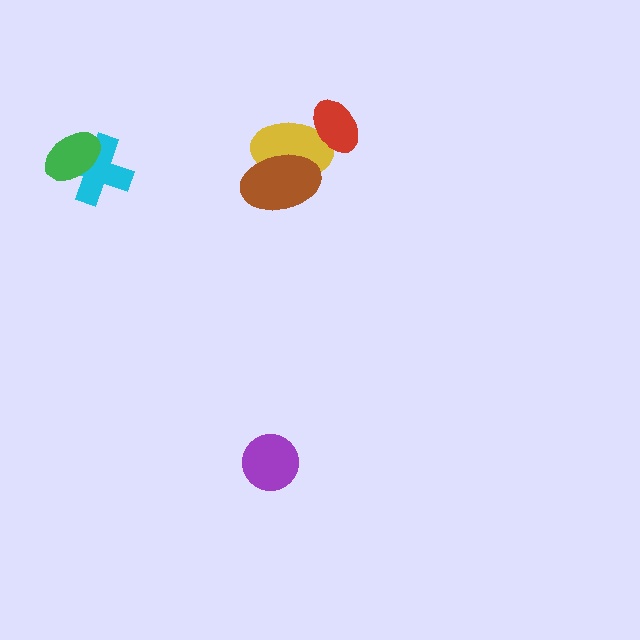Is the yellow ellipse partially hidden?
Yes, it is partially covered by another shape.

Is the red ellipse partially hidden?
No, no other shape covers it.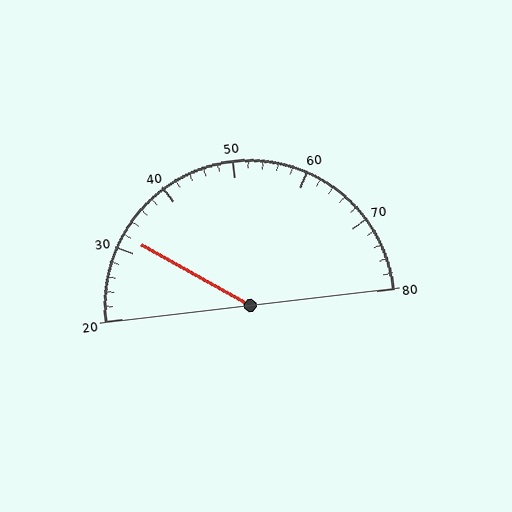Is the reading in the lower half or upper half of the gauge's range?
The reading is in the lower half of the range (20 to 80).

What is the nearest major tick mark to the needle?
The nearest major tick mark is 30.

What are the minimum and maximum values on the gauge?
The gauge ranges from 20 to 80.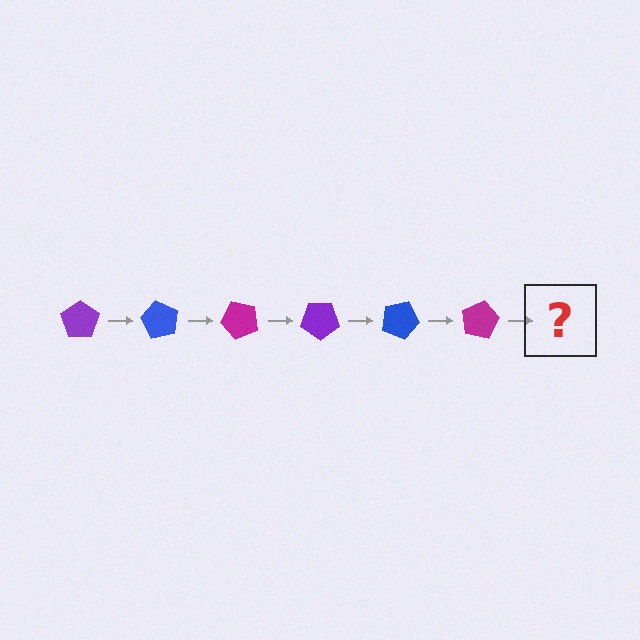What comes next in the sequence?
The next element should be a purple pentagon, rotated 360 degrees from the start.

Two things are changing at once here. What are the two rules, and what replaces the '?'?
The two rules are that it rotates 60 degrees each step and the color cycles through purple, blue, and magenta. The '?' should be a purple pentagon, rotated 360 degrees from the start.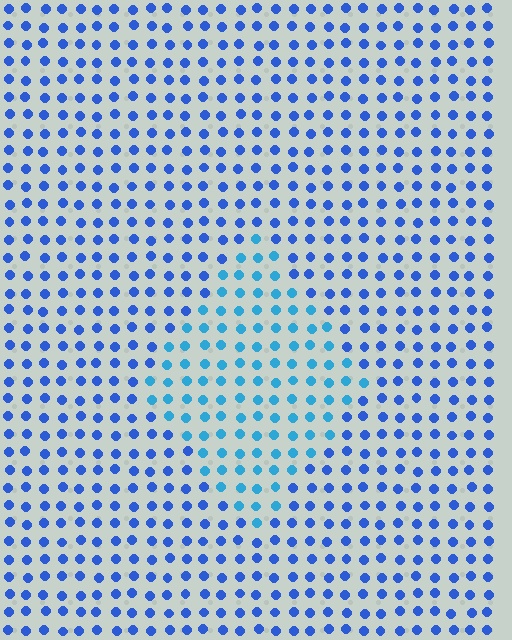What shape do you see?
I see a diamond.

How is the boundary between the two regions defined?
The boundary is defined purely by a slight shift in hue (about 27 degrees). Spacing, size, and orientation are identical on both sides.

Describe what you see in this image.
The image is filled with small blue elements in a uniform arrangement. A diamond-shaped region is visible where the elements are tinted to a slightly different hue, forming a subtle color boundary.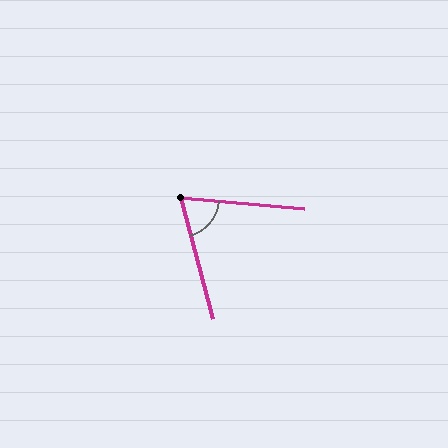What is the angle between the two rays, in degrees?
Approximately 70 degrees.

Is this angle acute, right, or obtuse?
It is acute.